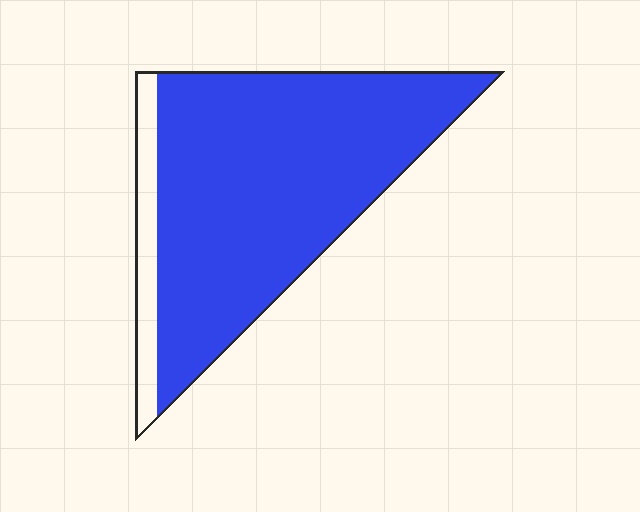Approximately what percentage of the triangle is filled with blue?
Approximately 90%.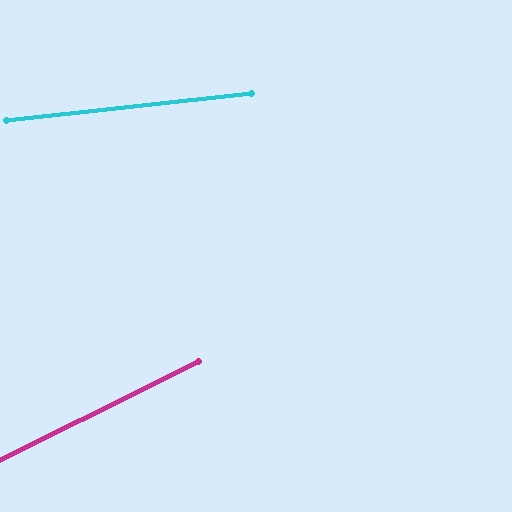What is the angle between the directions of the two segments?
Approximately 20 degrees.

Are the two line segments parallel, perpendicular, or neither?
Neither parallel nor perpendicular — they differ by about 20°.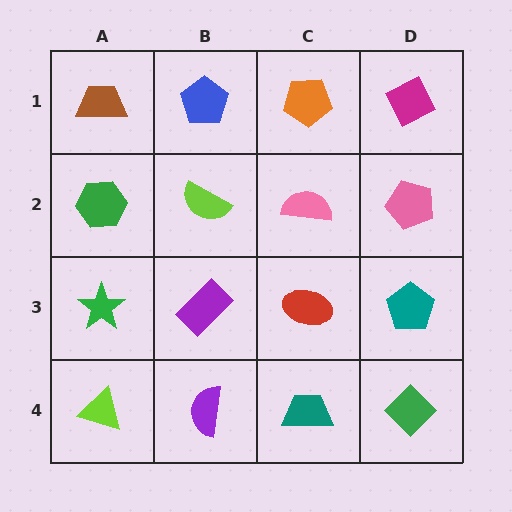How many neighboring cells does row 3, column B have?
4.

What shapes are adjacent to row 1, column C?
A pink semicircle (row 2, column C), a blue pentagon (row 1, column B), a magenta diamond (row 1, column D).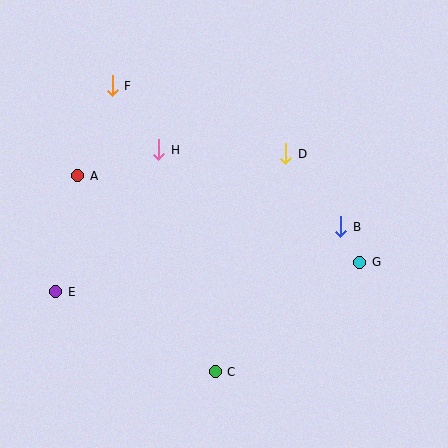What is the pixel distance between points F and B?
The distance between F and B is 268 pixels.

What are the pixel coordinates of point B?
Point B is at (341, 227).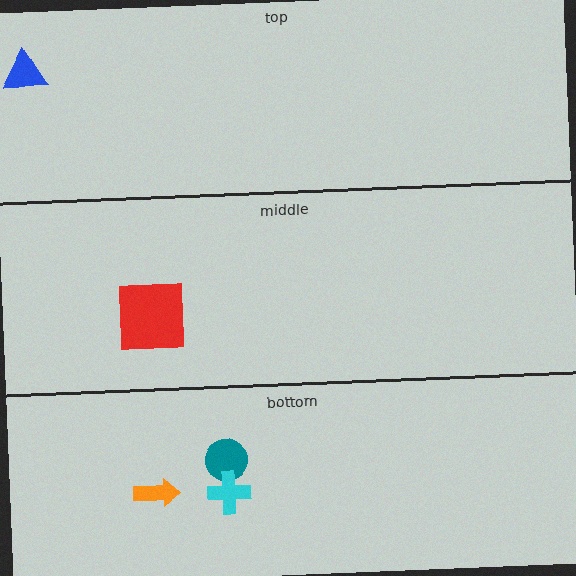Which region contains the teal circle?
The bottom region.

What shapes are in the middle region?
The red square.